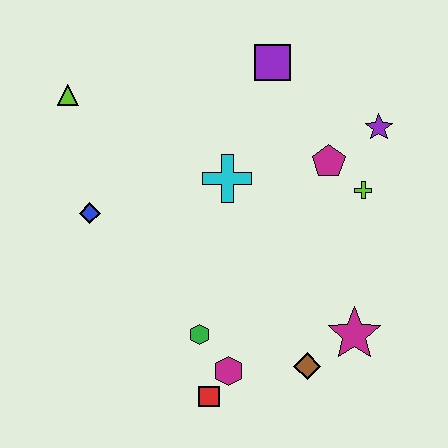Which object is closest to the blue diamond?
The lime triangle is closest to the blue diamond.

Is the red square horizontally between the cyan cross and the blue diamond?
Yes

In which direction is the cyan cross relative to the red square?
The cyan cross is above the red square.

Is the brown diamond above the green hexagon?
No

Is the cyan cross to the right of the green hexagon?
Yes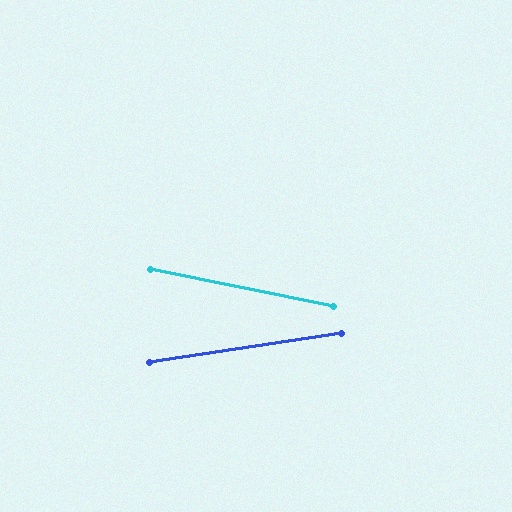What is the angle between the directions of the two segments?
Approximately 20 degrees.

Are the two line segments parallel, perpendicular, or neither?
Neither parallel nor perpendicular — they differ by about 20°.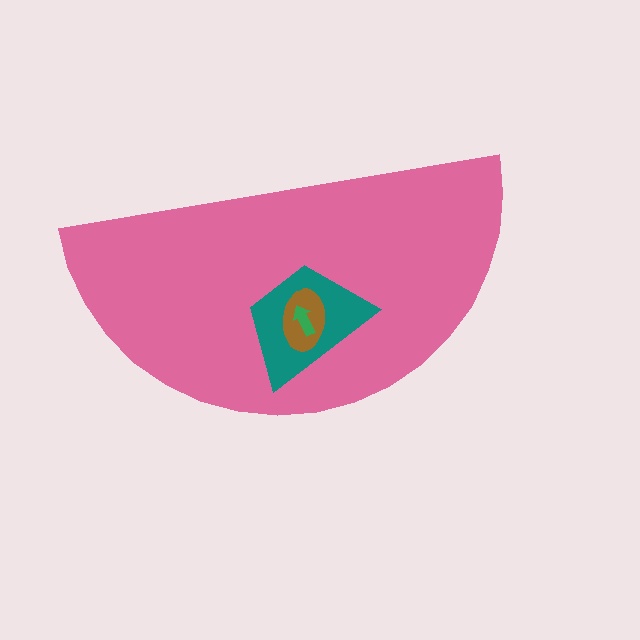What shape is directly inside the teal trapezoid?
The brown ellipse.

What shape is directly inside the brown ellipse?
The green arrow.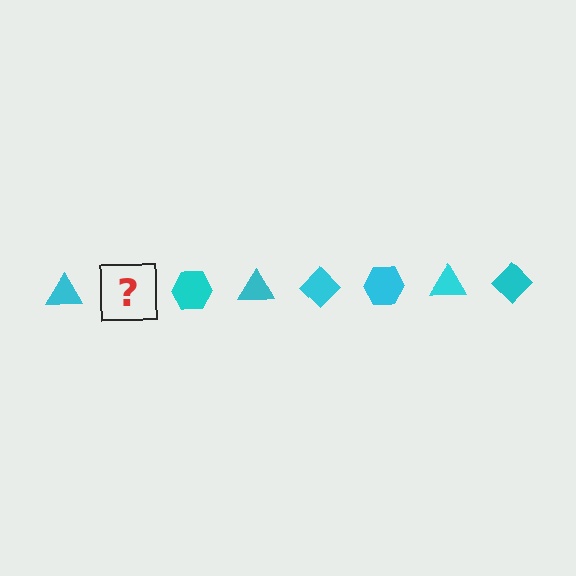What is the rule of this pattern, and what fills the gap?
The rule is that the pattern cycles through triangle, diamond, hexagon shapes in cyan. The gap should be filled with a cyan diamond.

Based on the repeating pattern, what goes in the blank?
The blank should be a cyan diamond.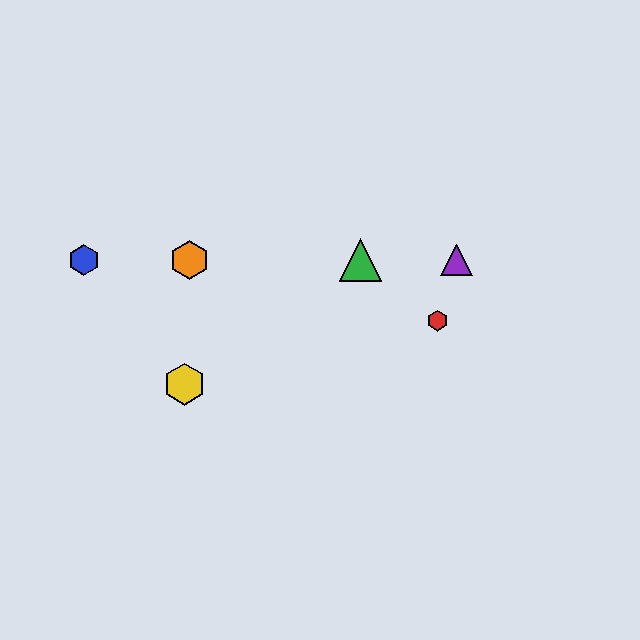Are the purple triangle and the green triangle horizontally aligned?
Yes, both are at y≈260.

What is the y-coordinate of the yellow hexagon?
The yellow hexagon is at y≈384.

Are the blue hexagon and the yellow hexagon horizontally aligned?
No, the blue hexagon is at y≈260 and the yellow hexagon is at y≈384.